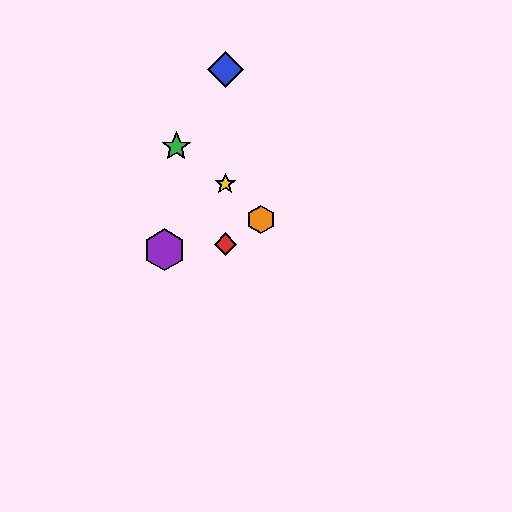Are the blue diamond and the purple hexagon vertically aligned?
No, the blue diamond is at x≈225 and the purple hexagon is at x≈164.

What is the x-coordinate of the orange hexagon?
The orange hexagon is at x≈261.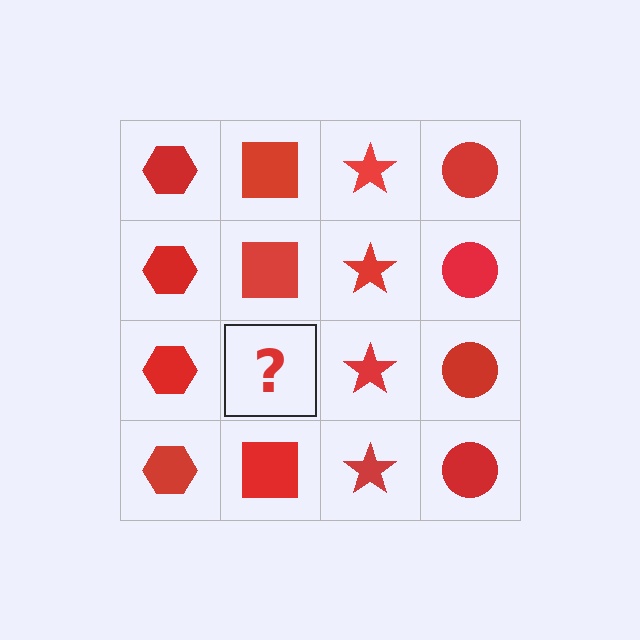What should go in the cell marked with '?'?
The missing cell should contain a red square.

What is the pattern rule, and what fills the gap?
The rule is that each column has a consistent shape. The gap should be filled with a red square.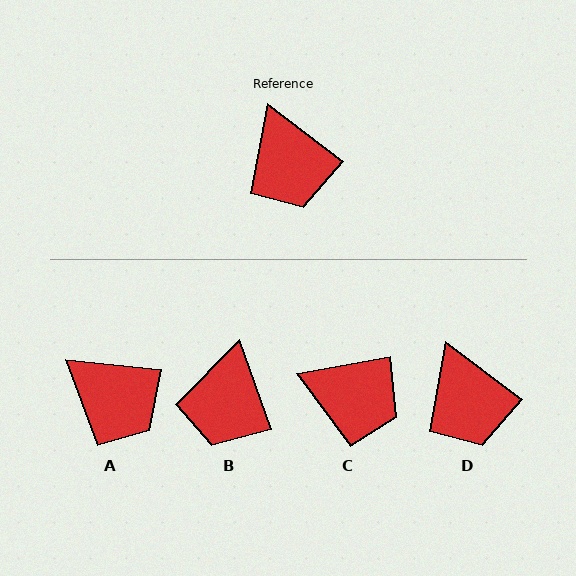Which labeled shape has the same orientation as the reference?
D.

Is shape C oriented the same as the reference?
No, it is off by about 47 degrees.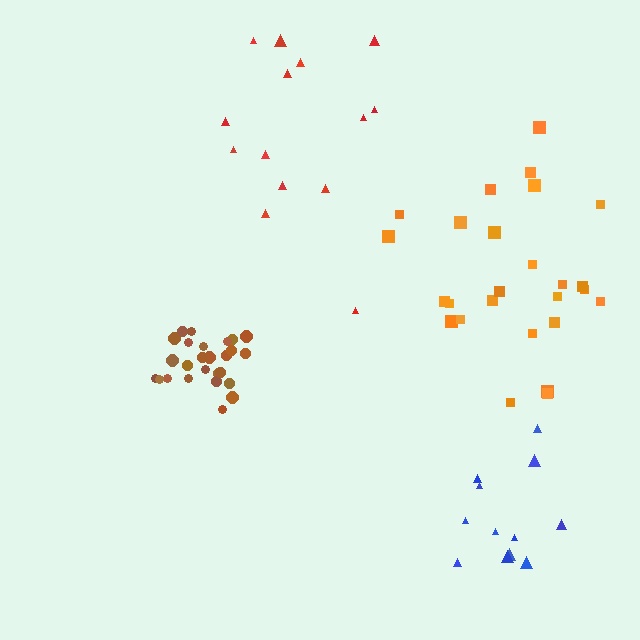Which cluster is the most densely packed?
Brown.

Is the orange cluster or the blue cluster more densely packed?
Blue.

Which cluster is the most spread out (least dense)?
Red.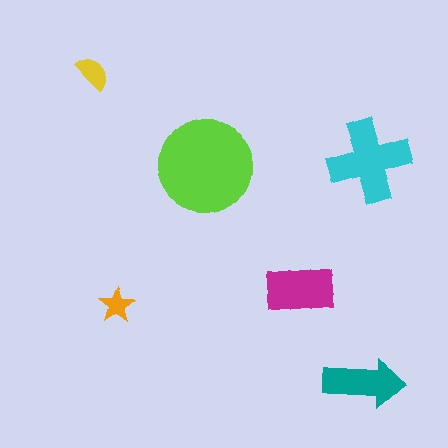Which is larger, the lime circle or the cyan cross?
The lime circle.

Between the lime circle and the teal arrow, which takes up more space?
The lime circle.